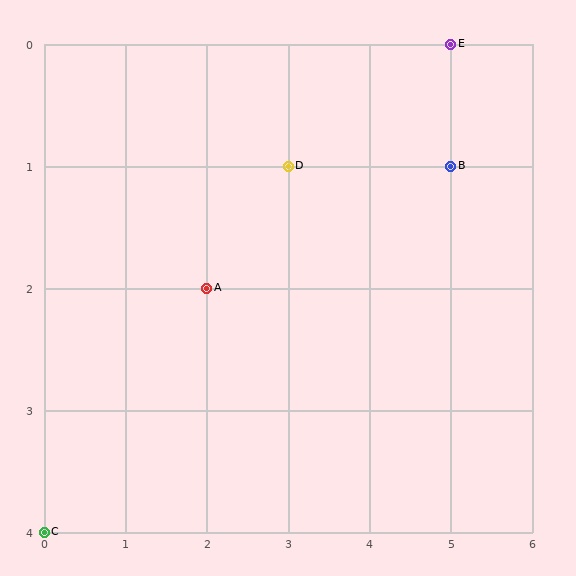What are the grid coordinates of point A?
Point A is at grid coordinates (2, 2).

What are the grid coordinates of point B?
Point B is at grid coordinates (5, 1).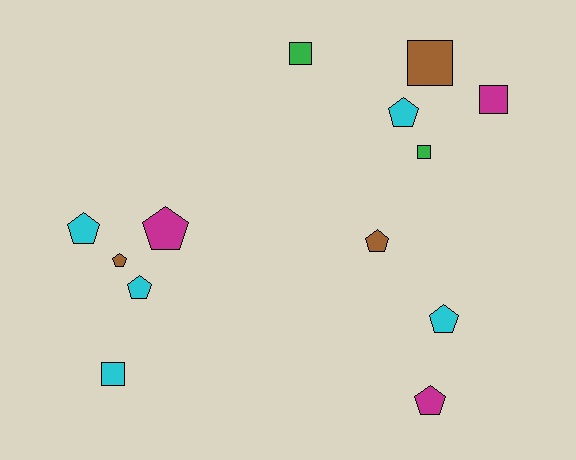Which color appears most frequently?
Cyan, with 5 objects.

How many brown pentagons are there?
There are 2 brown pentagons.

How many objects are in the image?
There are 13 objects.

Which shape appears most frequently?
Pentagon, with 8 objects.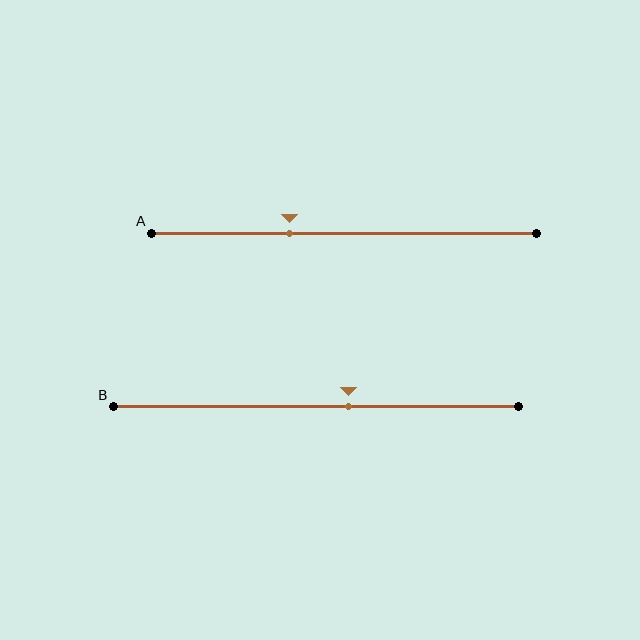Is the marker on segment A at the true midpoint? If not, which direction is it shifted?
No, the marker on segment A is shifted to the left by about 14% of the segment length.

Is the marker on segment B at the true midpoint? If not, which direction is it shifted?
No, the marker on segment B is shifted to the right by about 8% of the segment length.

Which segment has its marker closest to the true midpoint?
Segment B has its marker closest to the true midpoint.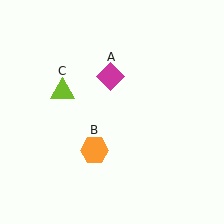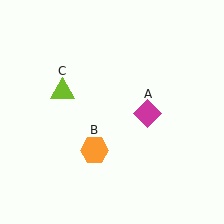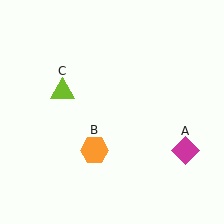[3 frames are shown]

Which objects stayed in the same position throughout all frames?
Orange hexagon (object B) and lime triangle (object C) remained stationary.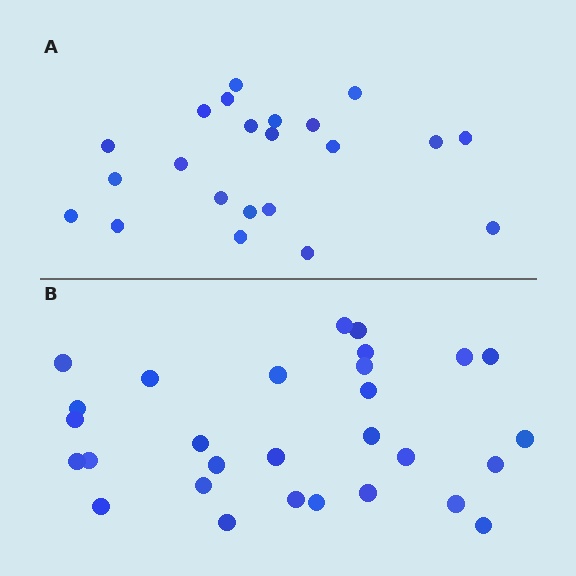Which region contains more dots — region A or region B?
Region B (the bottom region) has more dots.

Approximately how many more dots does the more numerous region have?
Region B has roughly 8 or so more dots than region A.